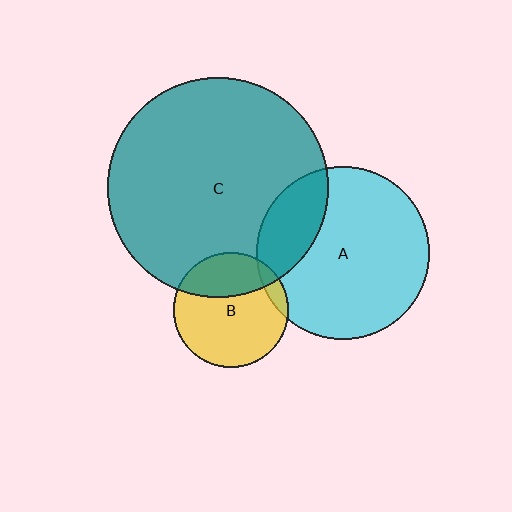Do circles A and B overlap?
Yes.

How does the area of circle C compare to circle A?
Approximately 1.6 times.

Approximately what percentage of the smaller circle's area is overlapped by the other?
Approximately 10%.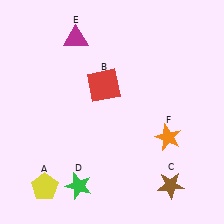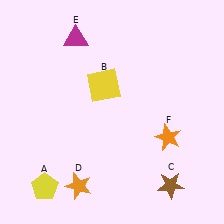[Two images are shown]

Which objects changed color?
B changed from red to yellow. D changed from green to orange.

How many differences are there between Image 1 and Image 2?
There are 2 differences between the two images.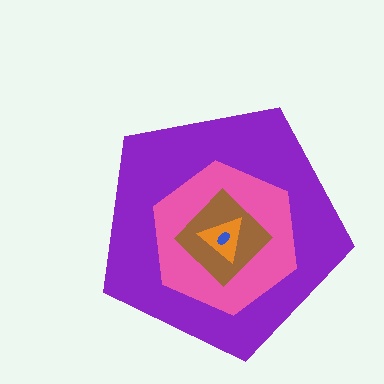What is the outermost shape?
The purple pentagon.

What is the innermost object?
The blue ellipse.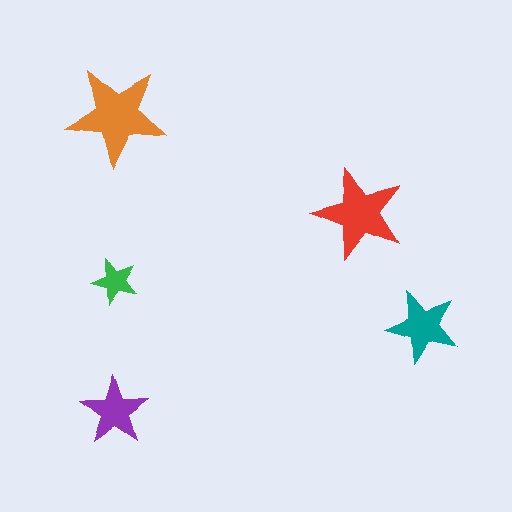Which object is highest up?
The orange star is topmost.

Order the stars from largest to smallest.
the orange one, the red one, the teal one, the purple one, the green one.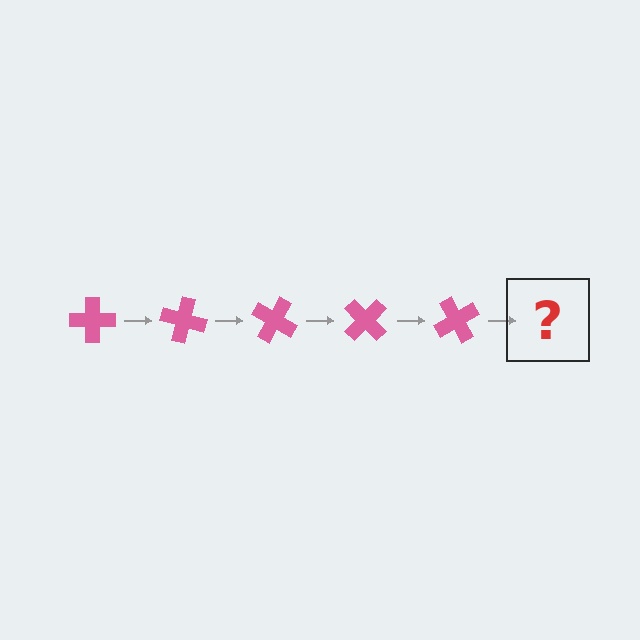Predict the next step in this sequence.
The next step is a pink cross rotated 75 degrees.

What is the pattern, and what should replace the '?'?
The pattern is that the cross rotates 15 degrees each step. The '?' should be a pink cross rotated 75 degrees.